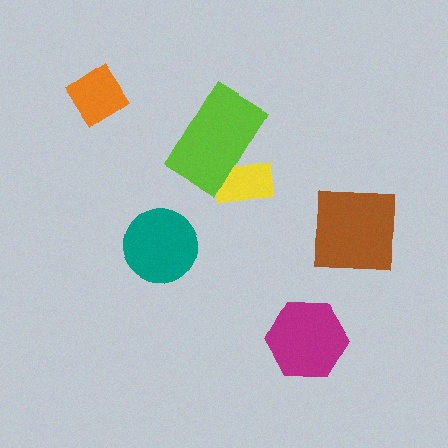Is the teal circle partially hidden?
No, no other shape covers it.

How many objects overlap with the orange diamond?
0 objects overlap with the orange diamond.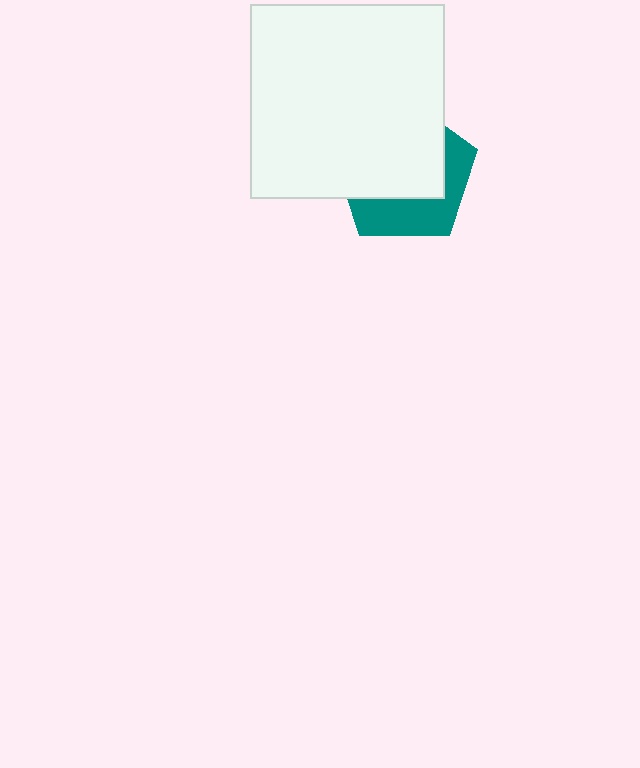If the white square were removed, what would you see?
You would see the complete teal pentagon.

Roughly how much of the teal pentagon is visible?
A small part of it is visible (roughly 37%).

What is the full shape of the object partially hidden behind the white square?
The partially hidden object is a teal pentagon.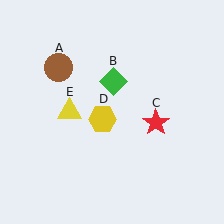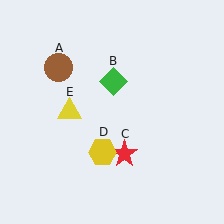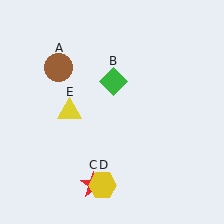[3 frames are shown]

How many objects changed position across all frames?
2 objects changed position: red star (object C), yellow hexagon (object D).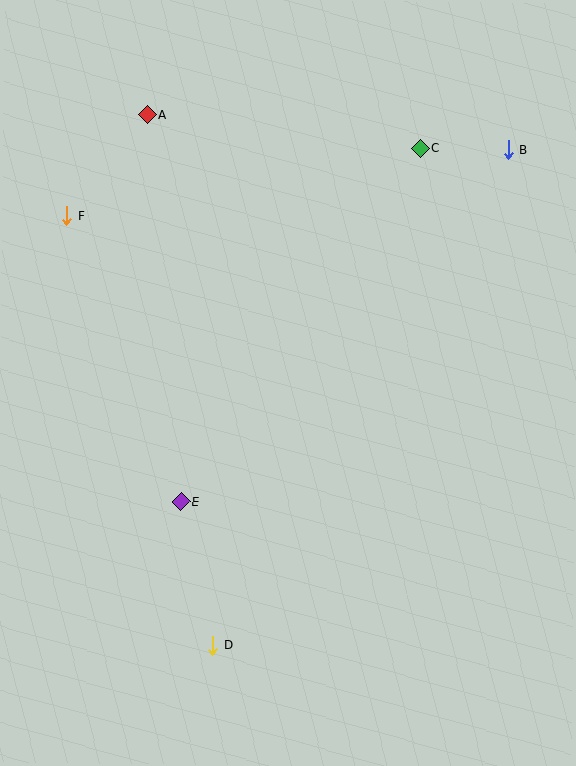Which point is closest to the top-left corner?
Point A is closest to the top-left corner.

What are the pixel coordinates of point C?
Point C is at (420, 148).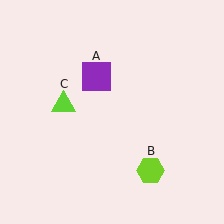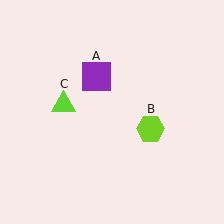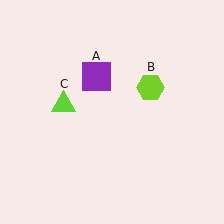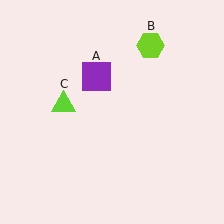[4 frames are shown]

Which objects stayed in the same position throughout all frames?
Purple square (object A) and lime triangle (object C) remained stationary.